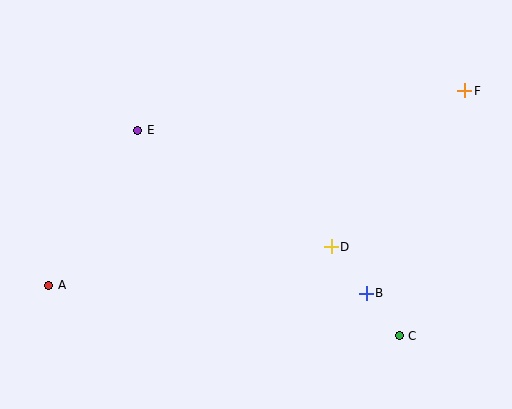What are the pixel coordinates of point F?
Point F is at (465, 91).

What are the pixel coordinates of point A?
Point A is at (49, 285).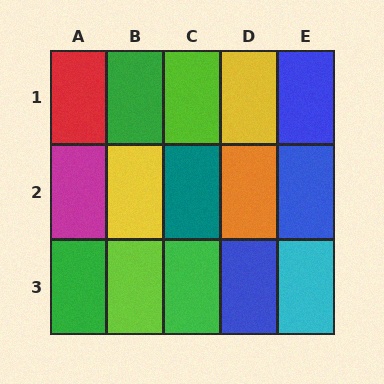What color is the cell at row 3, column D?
Blue.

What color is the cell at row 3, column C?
Green.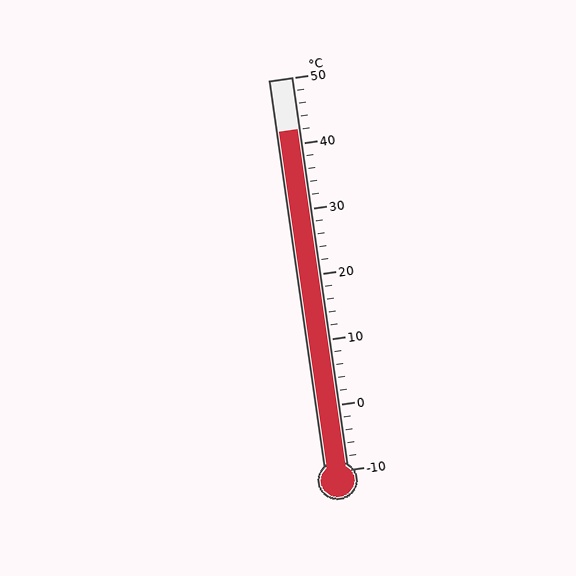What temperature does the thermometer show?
The thermometer shows approximately 42°C.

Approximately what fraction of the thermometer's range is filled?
The thermometer is filled to approximately 85% of its range.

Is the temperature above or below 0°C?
The temperature is above 0°C.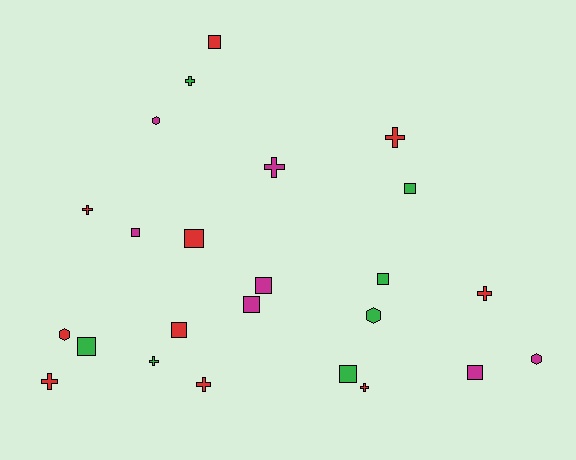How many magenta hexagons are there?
There are 2 magenta hexagons.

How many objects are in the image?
There are 24 objects.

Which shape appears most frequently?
Square, with 11 objects.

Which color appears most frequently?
Red, with 10 objects.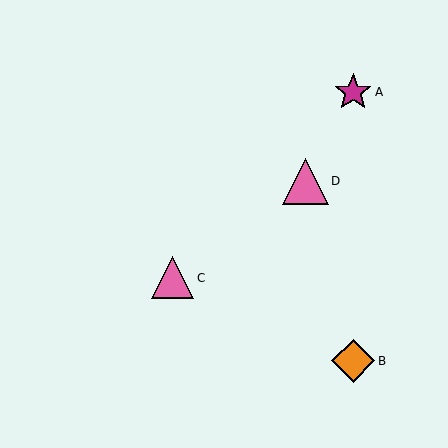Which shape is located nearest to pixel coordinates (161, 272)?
The pink triangle (labeled C) at (173, 278) is nearest to that location.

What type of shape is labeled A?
Shape A is a magenta star.